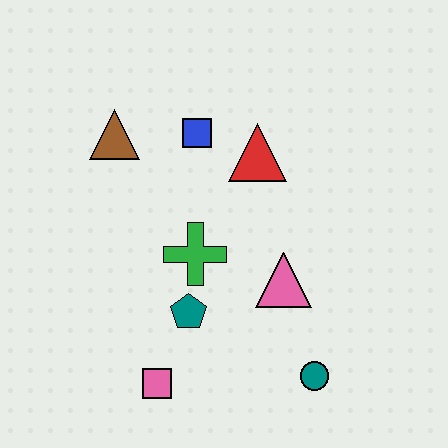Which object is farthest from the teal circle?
The brown triangle is farthest from the teal circle.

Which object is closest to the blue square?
The red triangle is closest to the blue square.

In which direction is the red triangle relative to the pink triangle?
The red triangle is above the pink triangle.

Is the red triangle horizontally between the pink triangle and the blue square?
Yes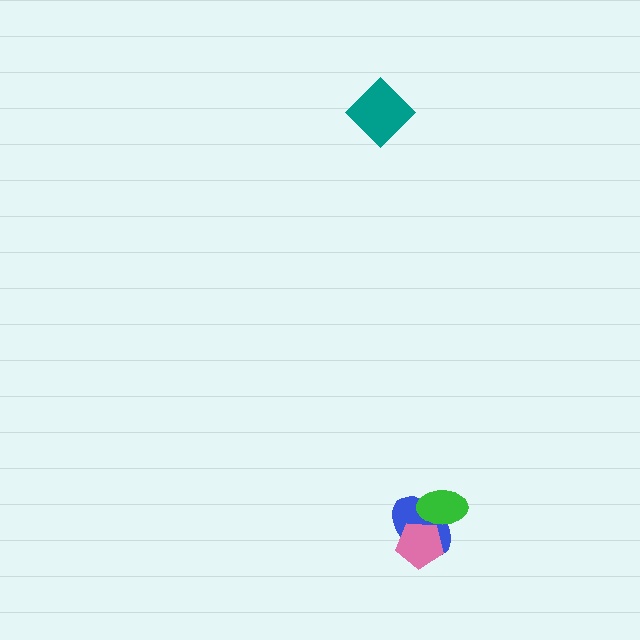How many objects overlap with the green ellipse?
2 objects overlap with the green ellipse.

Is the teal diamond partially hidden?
No, no other shape covers it.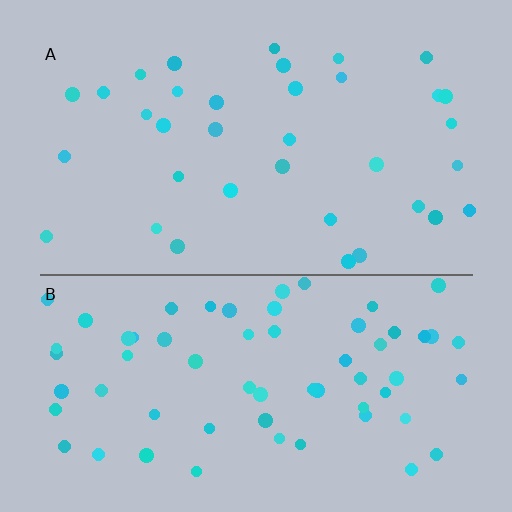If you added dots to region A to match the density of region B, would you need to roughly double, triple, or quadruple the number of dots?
Approximately double.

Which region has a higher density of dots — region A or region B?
B (the bottom).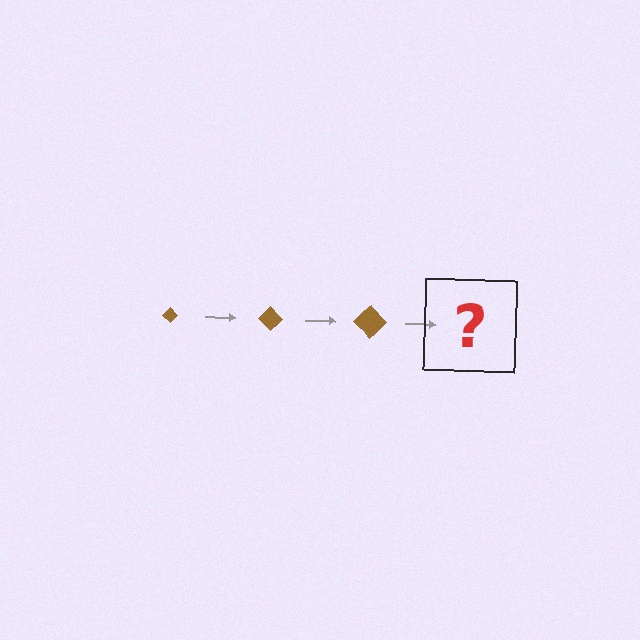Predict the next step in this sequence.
The next step is a brown diamond, larger than the previous one.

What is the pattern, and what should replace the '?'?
The pattern is that the diamond gets progressively larger each step. The '?' should be a brown diamond, larger than the previous one.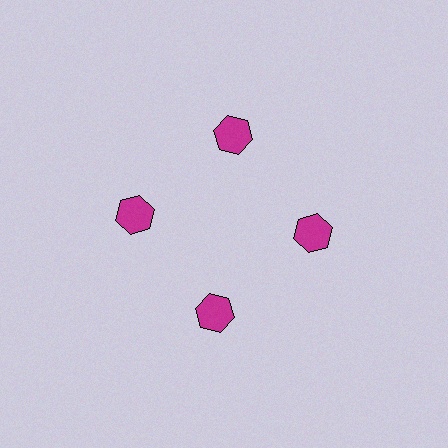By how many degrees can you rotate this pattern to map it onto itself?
The pattern maps onto itself every 90 degrees of rotation.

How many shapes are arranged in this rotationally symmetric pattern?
There are 4 shapes, arranged in 4 groups of 1.